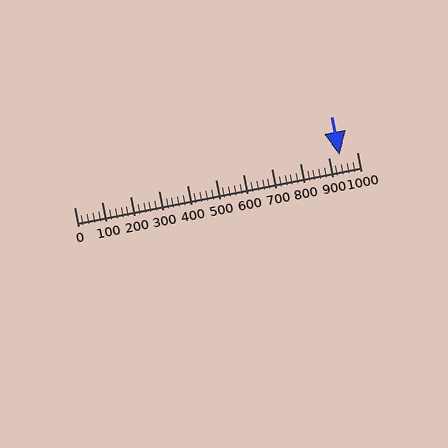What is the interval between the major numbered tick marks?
The major tick marks are spaced 100 units apart.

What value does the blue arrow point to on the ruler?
The blue arrow points to approximately 940.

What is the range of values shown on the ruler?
The ruler shows values from 0 to 1000.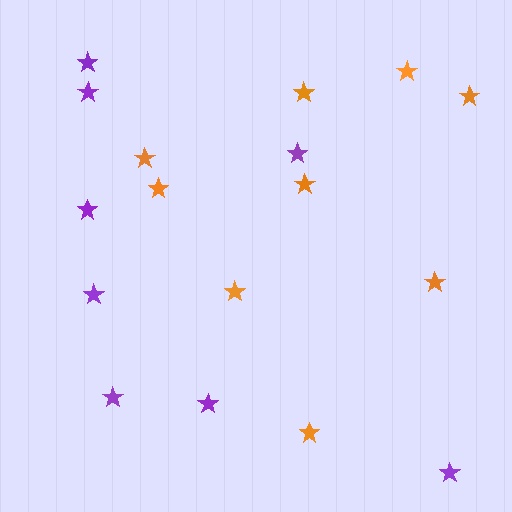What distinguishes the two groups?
There are 2 groups: one group of purple stars (8) and one group of orange stars (9).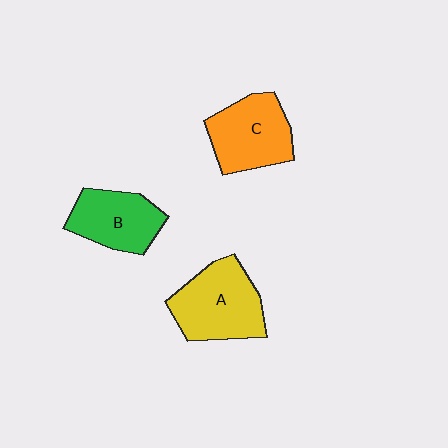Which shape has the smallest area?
Shape B (green).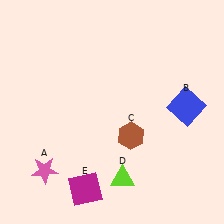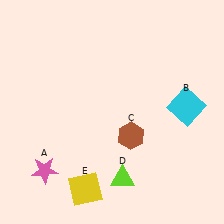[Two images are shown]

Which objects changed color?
B changed from blue to cyan. E changed from magenta to yellow.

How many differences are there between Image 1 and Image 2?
There are 2 differences between the two images.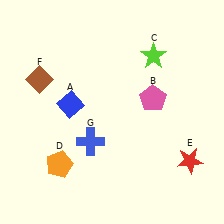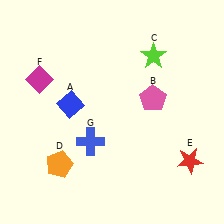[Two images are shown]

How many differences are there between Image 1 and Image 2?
There is 1 difference between the two images.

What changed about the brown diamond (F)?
In Image 1, F is brown. In Image 2, it changed to magenta.